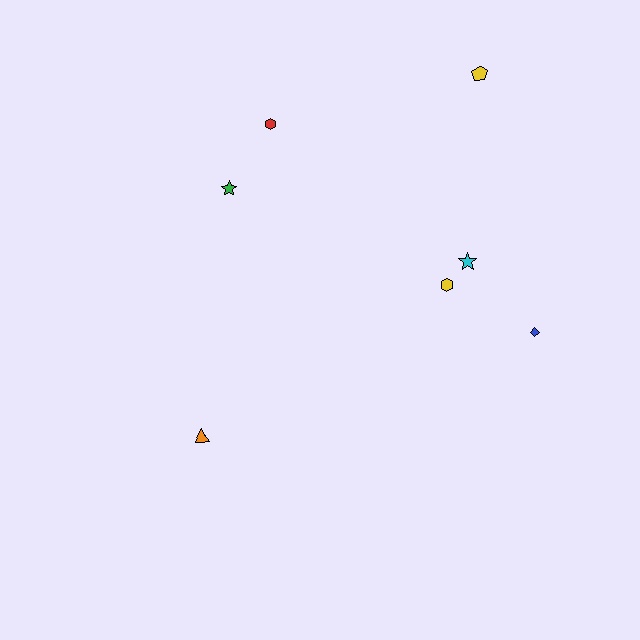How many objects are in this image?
There are 7 objects.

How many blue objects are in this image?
There is 1 blue object.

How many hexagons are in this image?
There are 2 hexagons.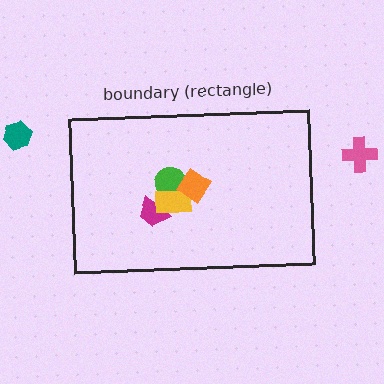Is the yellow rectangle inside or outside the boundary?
Inside.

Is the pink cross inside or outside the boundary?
Outside.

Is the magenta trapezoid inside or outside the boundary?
Inside.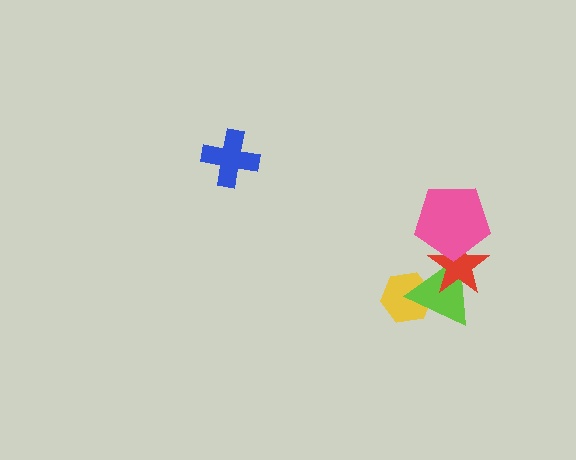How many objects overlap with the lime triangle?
2 objects overlap with the lime triangle.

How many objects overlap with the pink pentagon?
1 object overlaps with the pink pentagon.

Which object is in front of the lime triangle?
The red star is in front of the lime triangle.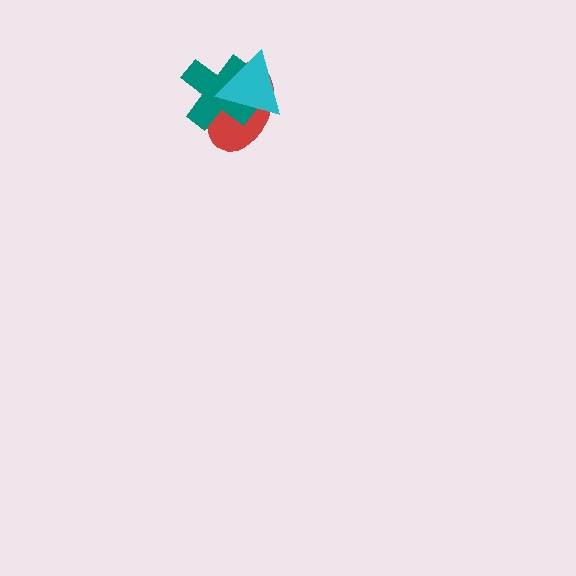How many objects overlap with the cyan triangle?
2 objects overlap with the cyan triangle.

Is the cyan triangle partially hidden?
No, no other shape covers it.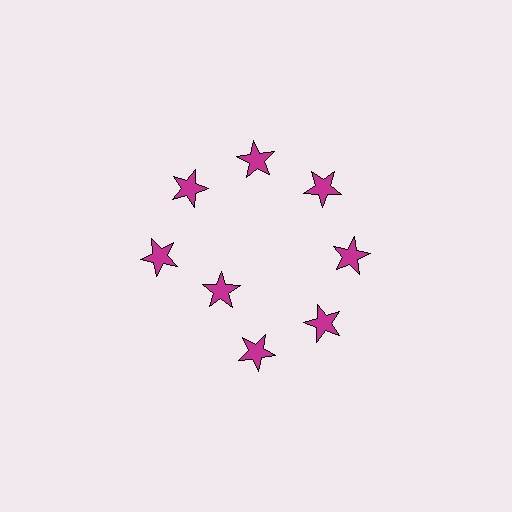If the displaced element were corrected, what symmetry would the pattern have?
It would have 8-fold rotational symmetry — the pattern would map onto itself every 45 degrees.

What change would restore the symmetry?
The symmetry would be restored by moving it outward, back onto the ring so that all 8 stars sit at equal angles and equal distance from the center.